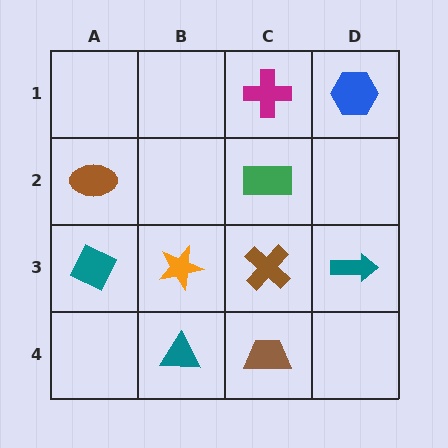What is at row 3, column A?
A teal diamond.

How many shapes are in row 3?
4 shapes.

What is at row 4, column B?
A teal triangle.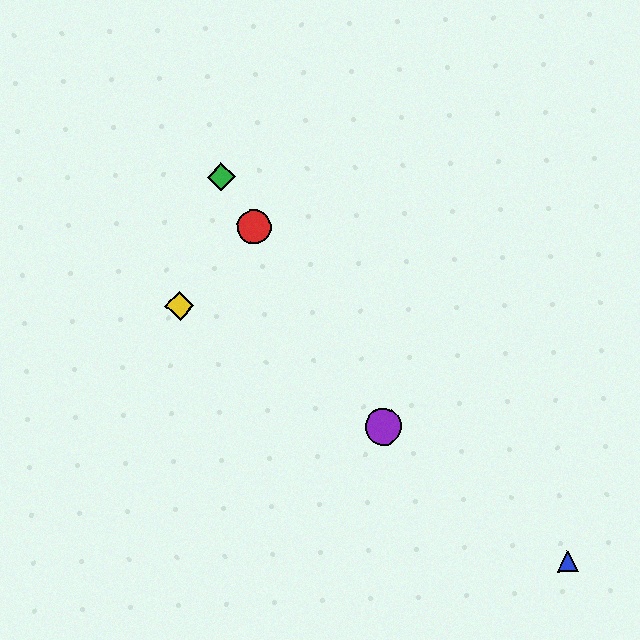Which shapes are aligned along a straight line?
The red circle, the green diamond, the purple circle are aligned along a straight line.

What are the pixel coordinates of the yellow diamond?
The yellow diamond is at (180, 306).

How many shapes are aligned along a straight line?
3 shapes (the red circle, the green diamond, the purple circle) are aligned along a straight line.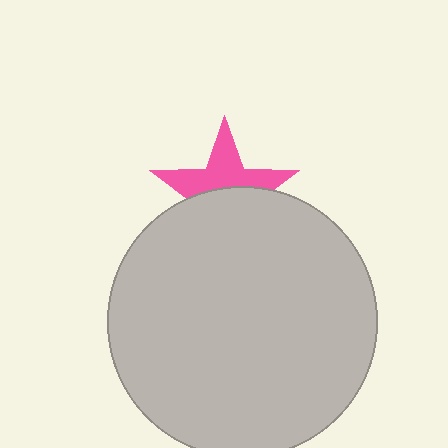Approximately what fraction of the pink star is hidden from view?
Roughly 52% of the pink star is hidden behind the light gray circle.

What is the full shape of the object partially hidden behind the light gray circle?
The partially hidden object is a pink star.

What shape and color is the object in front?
The object in front is a light gray circle.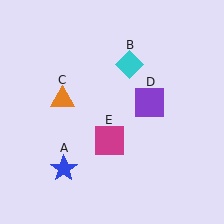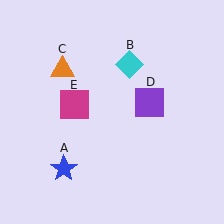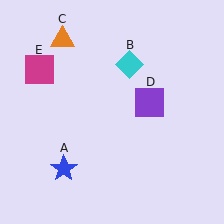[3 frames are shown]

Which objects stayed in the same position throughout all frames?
Blue star (object A) and cyan diamond (object B) and purple square (object D) remained stationary.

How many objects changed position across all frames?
2 objects changed position: orange triangle (object C), magenta square (object E).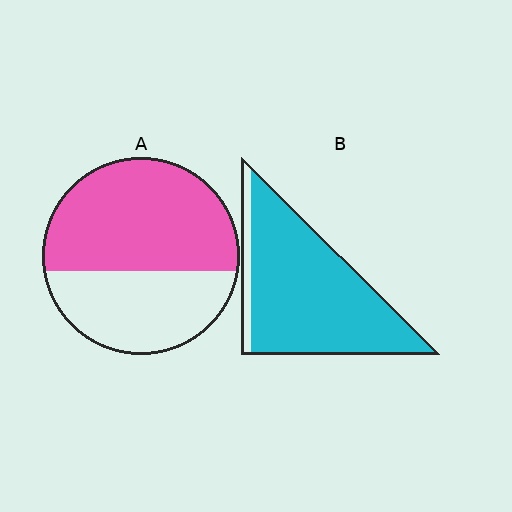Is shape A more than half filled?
Yes.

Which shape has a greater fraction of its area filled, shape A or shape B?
Shape B.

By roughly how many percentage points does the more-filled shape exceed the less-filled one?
By roughly 30 percentage points (B over A).